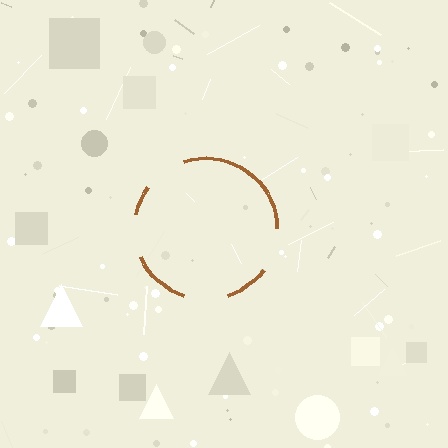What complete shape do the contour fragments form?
The contour fragments form a circle.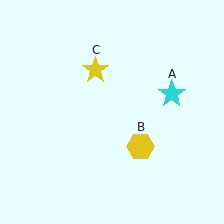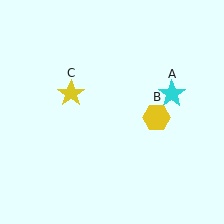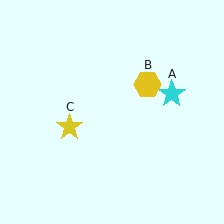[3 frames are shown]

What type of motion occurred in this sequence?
The yellow hexagon (object B), yellow star (object C) rotated counterclockwise around the center of the scene.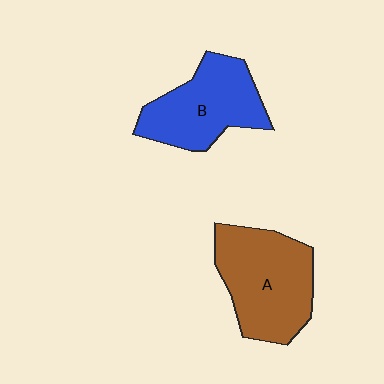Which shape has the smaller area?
Shape B (blue).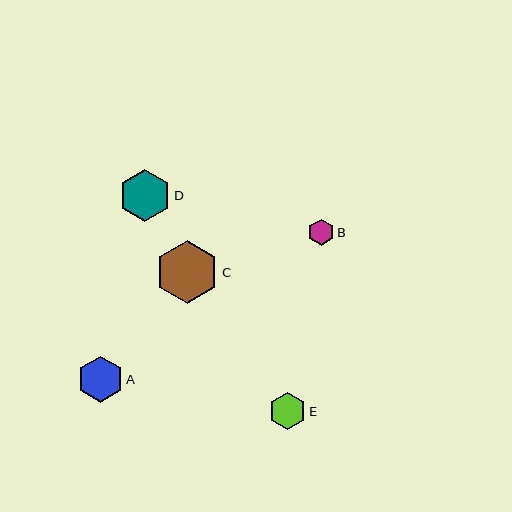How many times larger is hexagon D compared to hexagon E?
Hexagon D is approximately 1.4 times the size of hexagon E.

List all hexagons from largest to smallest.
From largest to smallest: C, D, A, E, B.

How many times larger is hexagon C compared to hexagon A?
Hexagon C is approximately 1.4 times the size of hexagon A.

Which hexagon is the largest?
Hexagon C is the largest with a size of approximately 64 pixels.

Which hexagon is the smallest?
Hexagon B is the smallest with a size of approximately 26 pixels.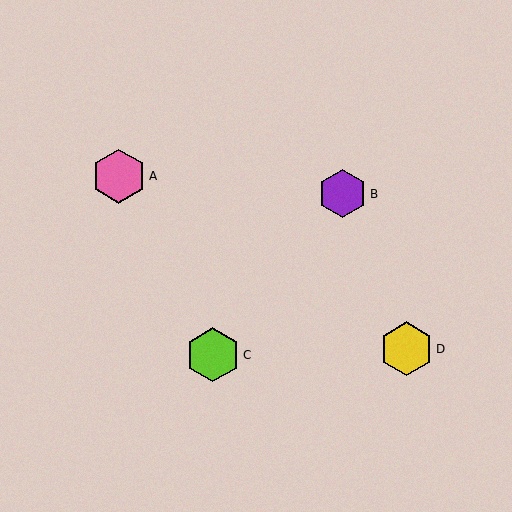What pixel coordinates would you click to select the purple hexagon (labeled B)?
Click at (343, 194) to select the purple hexagon B.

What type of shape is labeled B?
Shape B is a purple hexagon.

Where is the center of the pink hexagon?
The center of the pink hexagon is at (119, 176).